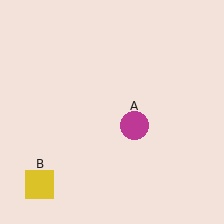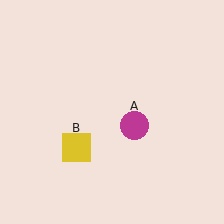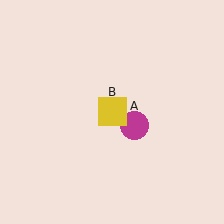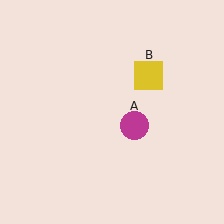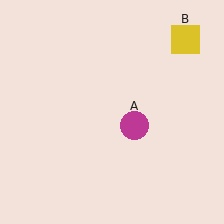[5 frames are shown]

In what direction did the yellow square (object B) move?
The yellow square (object B) moved up and to the right.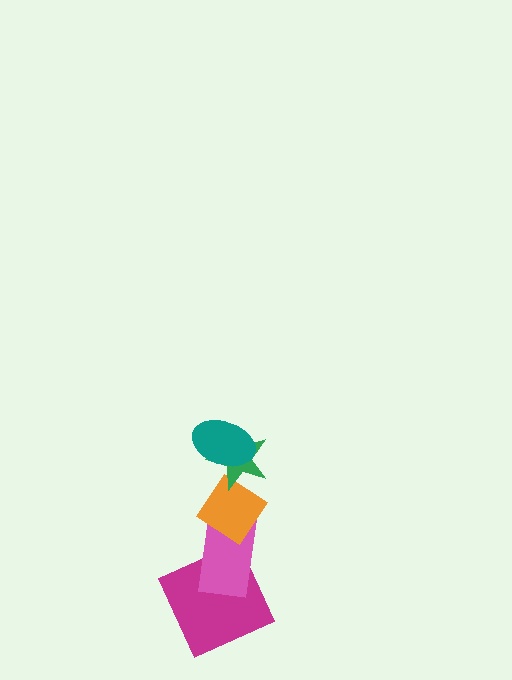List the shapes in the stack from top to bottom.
From top to bottom: the teal ellipse, the green star, the orange diamond, the pink rectangle, the magenta square.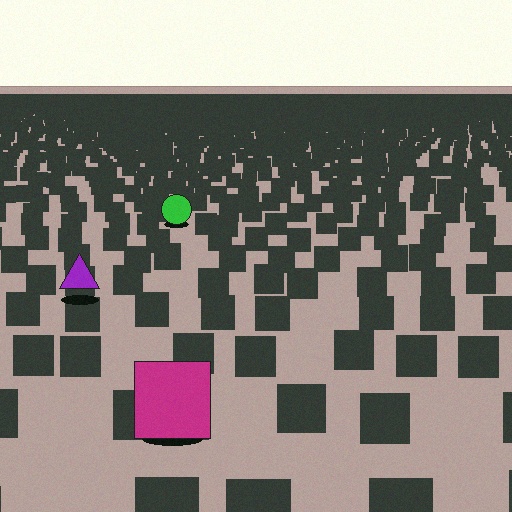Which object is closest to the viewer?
The magenta square is closest. The texture marks near it are larger and more spread out.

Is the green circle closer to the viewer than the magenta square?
No. The magenta square is closer — you can tell from the texture gradient: the ground texture is coarser near it.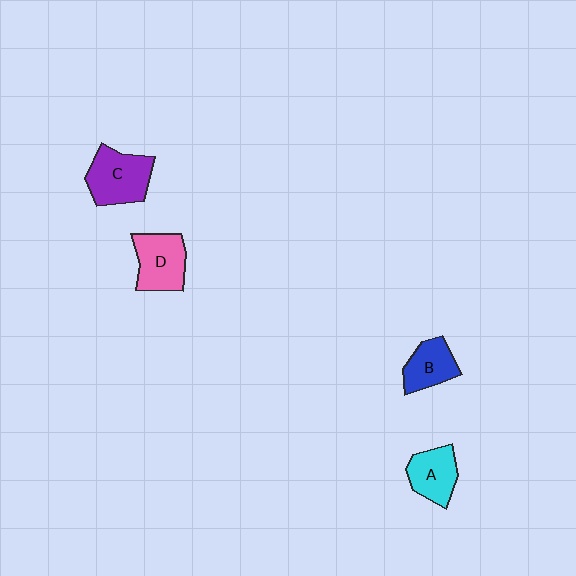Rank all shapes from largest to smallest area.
From largest to smallest: C (purple), D (pink), A (cyan), B (blue).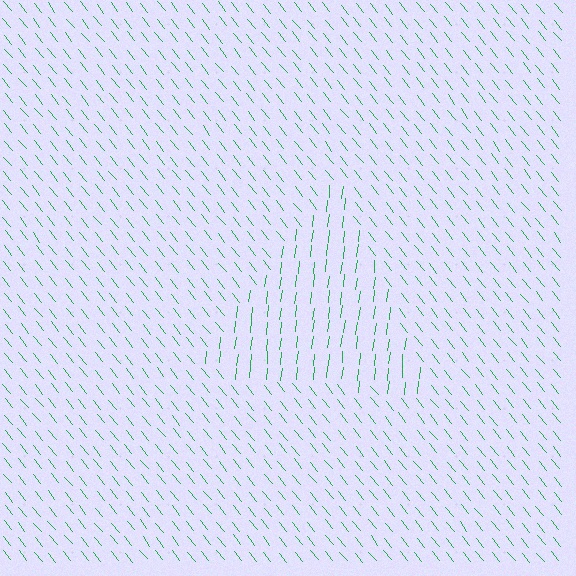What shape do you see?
I see a triangle.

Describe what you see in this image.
The image is filled with small green line segments. A triangle region in the image has lines oriented differently from the surrounding lines, creating a visible texture boundary.